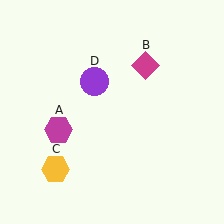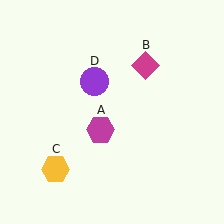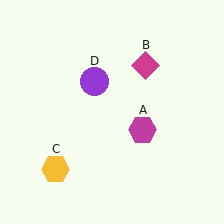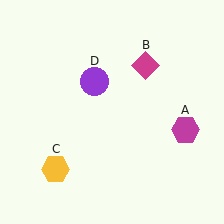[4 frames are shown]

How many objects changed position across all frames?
1 object changed position: magenta hexagon (object A).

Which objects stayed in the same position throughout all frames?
Magenta diamond (object B) and yellow hexagon (object C) and purple circle (object D) remained stationary.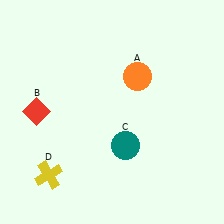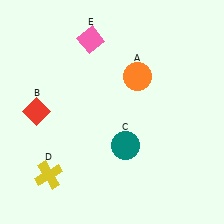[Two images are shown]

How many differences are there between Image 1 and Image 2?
There is 1 difference between the two images.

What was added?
A pink diamond (E) was added in Image 2.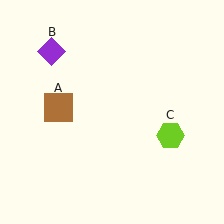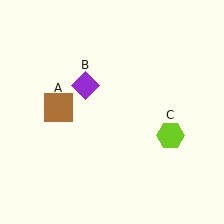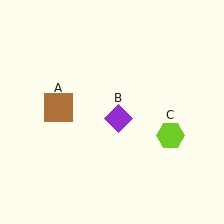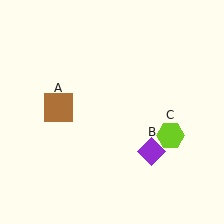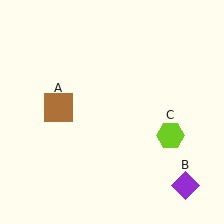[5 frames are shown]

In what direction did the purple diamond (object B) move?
The purple diamond (object B) moved down and to the right.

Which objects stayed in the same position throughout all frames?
Brown square (object A) and lime hexagon (object C) remained stationary.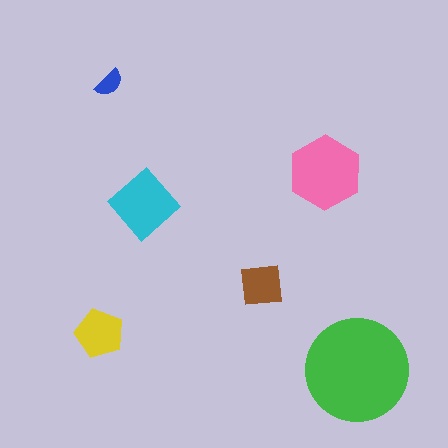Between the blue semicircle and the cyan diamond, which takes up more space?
The cyan diamond.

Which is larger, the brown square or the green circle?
The green circle.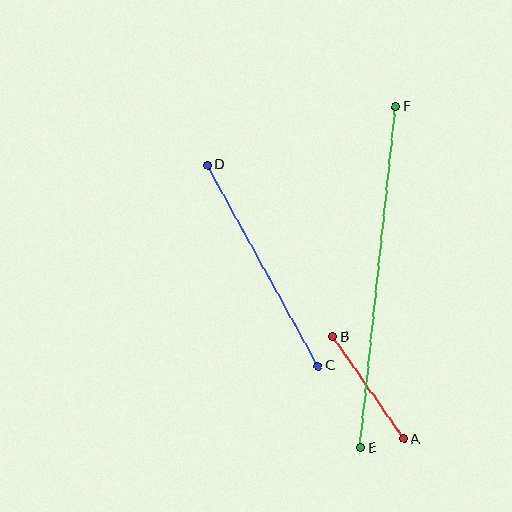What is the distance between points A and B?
The distance is approximately 124 pixels.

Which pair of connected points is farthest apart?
Points E and F are farthest apart.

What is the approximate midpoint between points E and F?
The midpoint is at approximately (378, 277) pixels.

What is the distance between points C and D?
The distance is approximately 229 pixels.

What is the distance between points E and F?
The distance is approximately 343 pixels.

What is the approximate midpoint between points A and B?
The midpoint is at approximately (368, 388) pixels.